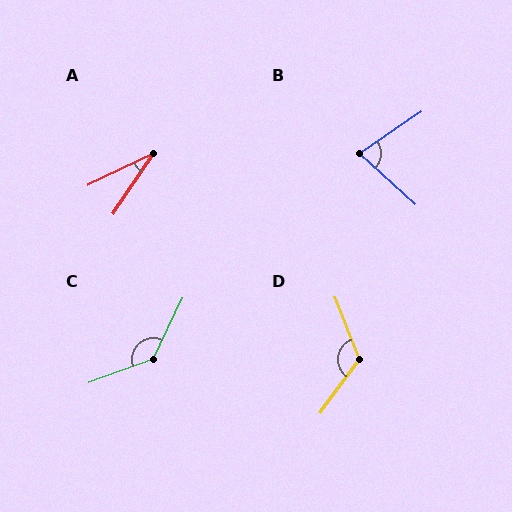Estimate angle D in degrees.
Approximately 122 degrees.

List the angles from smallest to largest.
A (31°), B (76°), D (122°), C (135°).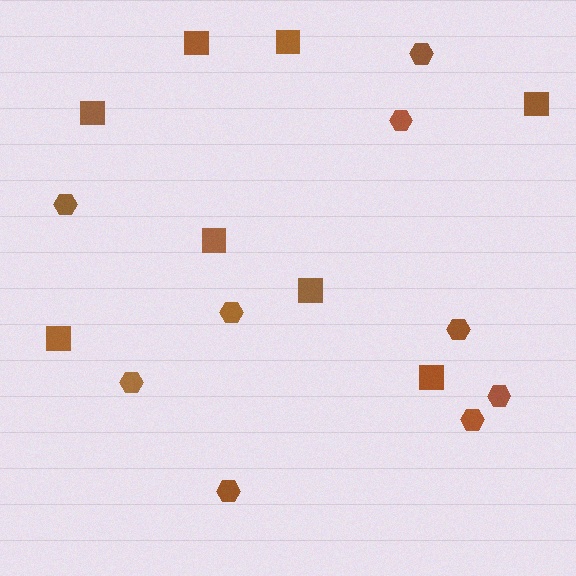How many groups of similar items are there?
There are 2 groups: one group of squares (8) and one group of hexagons (9).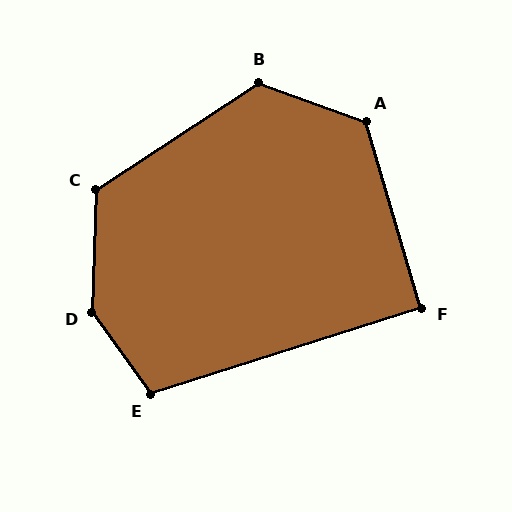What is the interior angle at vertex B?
Approximately 127 degrees (obtuse).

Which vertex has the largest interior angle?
D, at approximately 142 degrees.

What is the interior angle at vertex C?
Approximately 125 degrees (obtuse).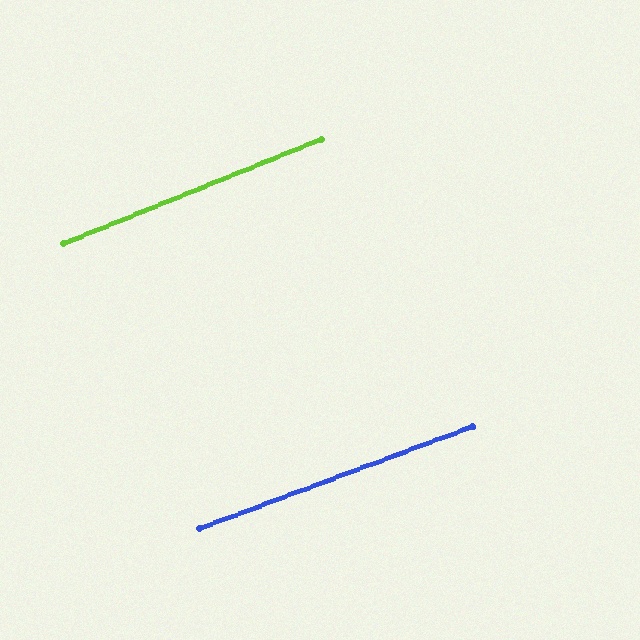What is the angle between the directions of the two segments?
Approximately 1 degree.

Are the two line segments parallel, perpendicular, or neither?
Parallel — their directions differ by only 1.4°.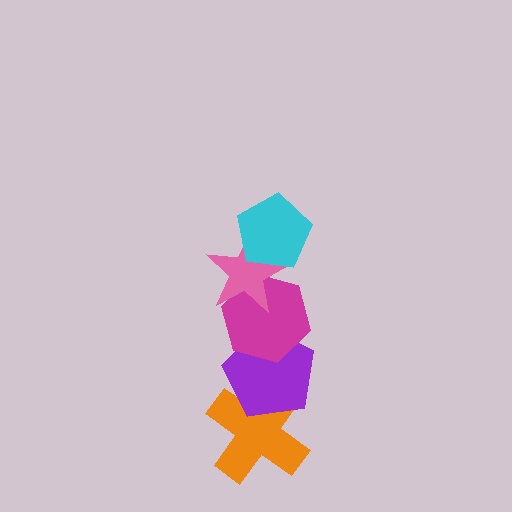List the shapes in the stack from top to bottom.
From top to bottom: the cyan pentagon, the pink star, the magenta hexagon, the purple pentagon, the orange cross.